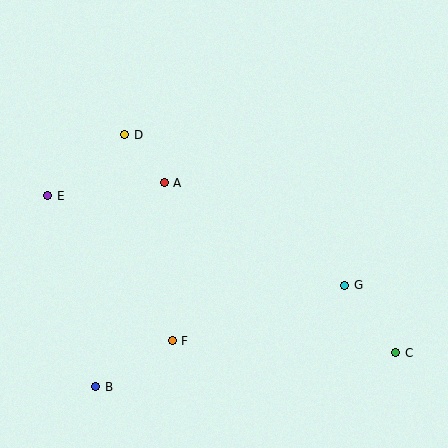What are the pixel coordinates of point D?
Point D is at (125, 135).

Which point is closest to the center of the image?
Point A at (164, 183) is closest to the center.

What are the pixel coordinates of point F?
Point F is at (172, 341).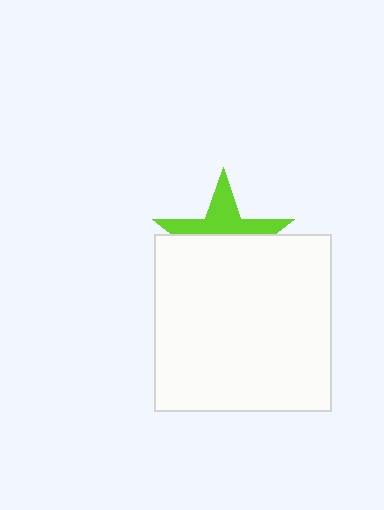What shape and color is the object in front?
The object in front is a white square.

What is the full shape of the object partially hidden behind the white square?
The partially hidden object is a lime star.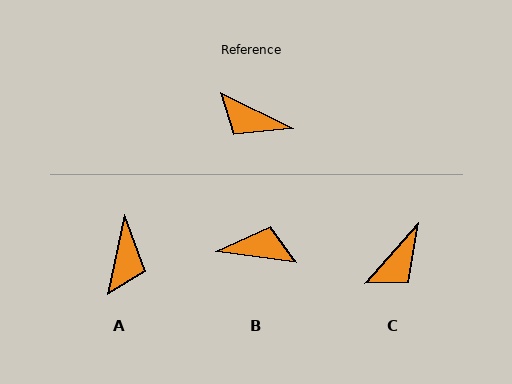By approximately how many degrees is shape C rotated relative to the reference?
Approximately 74 degrees counter-clockwise.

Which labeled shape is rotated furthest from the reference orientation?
B, about 161 degrees away.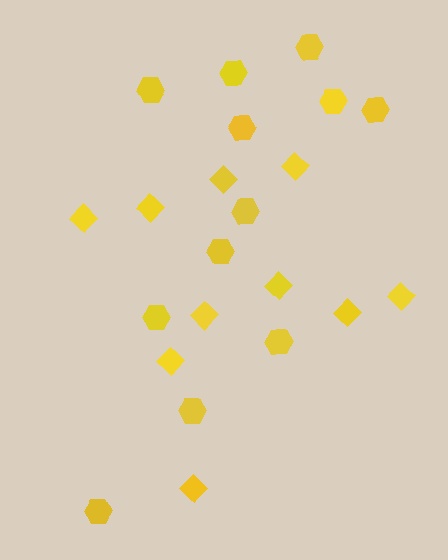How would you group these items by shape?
There are 2 groups: one group of diamonds (10) and one group of hexagons (12).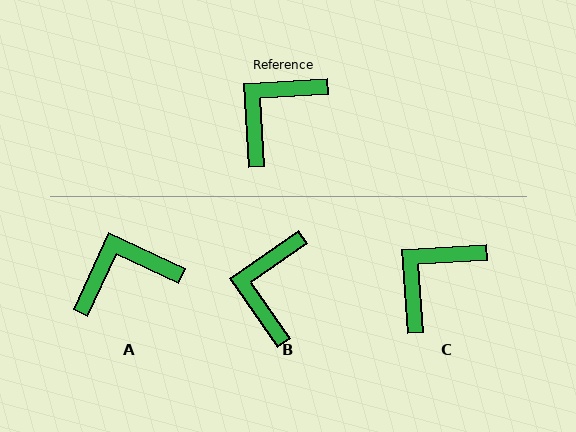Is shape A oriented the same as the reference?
No, it is off by about 28 degrees.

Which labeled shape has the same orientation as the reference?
C.